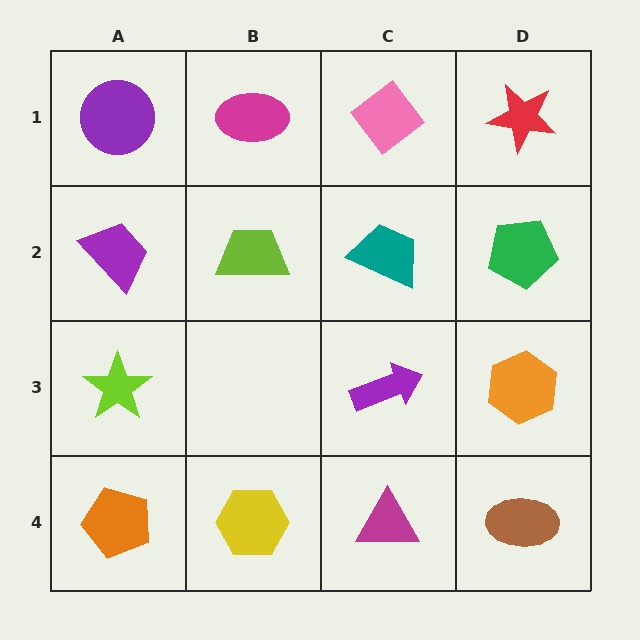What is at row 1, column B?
A magenta ellipse.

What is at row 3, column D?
An orange hexagon.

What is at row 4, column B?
A yellow hexagon.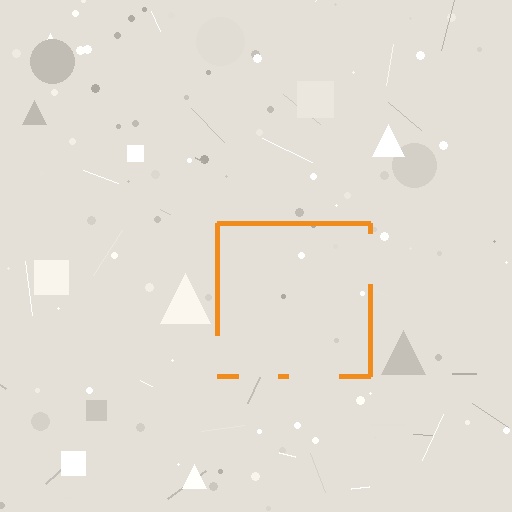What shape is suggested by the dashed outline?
The dashed outline suggests a square.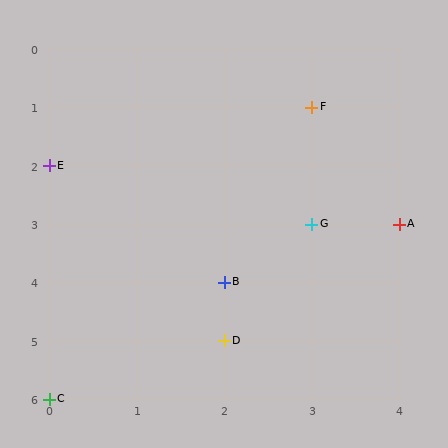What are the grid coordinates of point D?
Point D is at grid coordinates (2, 5).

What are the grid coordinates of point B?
Point B is at grid coordinates (2, 4).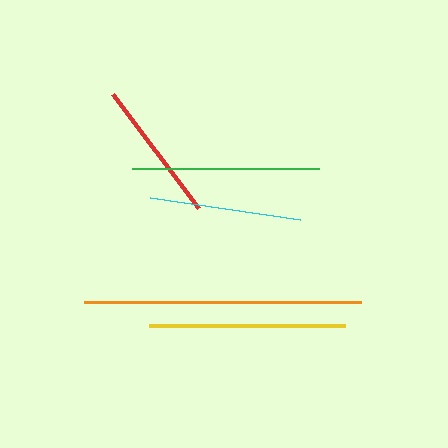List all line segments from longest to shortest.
From longest to shortest: orange, yellow, green, cyan, red.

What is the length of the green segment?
The green segment is approximately 186 pixels long.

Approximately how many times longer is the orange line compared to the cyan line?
The orange line is approximately 1.8 times the length of the cyan line.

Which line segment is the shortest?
The red line is the shortest at approximately 143 pixels.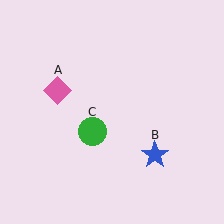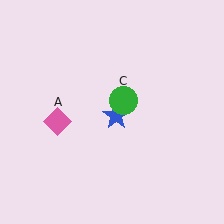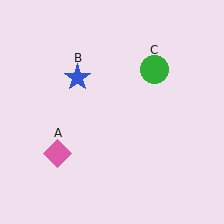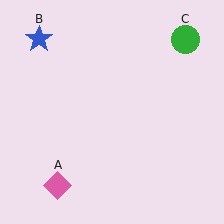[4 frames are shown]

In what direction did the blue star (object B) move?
The blue star (object B) moved up and to the left.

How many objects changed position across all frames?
3 objects changed position: pink diamond (object A), blue star (object B), green circle (object C).